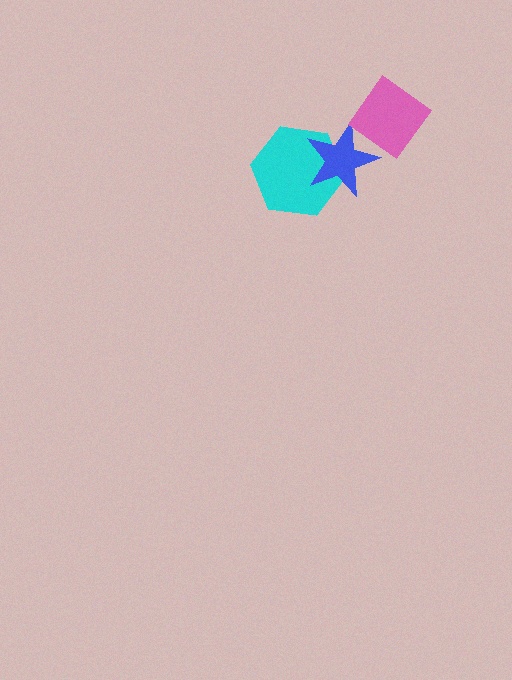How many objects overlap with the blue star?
1 object overlaps with the blue star.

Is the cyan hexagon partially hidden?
Yes, it is partially covered by another shape.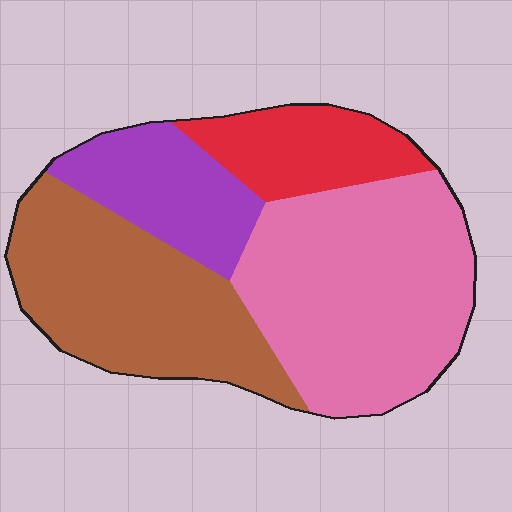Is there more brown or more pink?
Pink.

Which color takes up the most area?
Pink, at roughly 40%.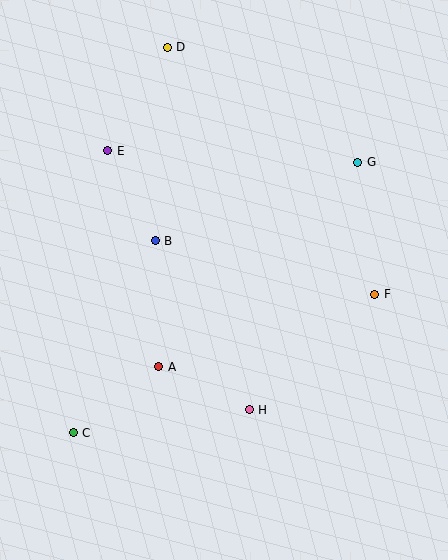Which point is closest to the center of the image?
Point B at (155, 241) is closest to the center.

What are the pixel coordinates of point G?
Point G is at (358, 162).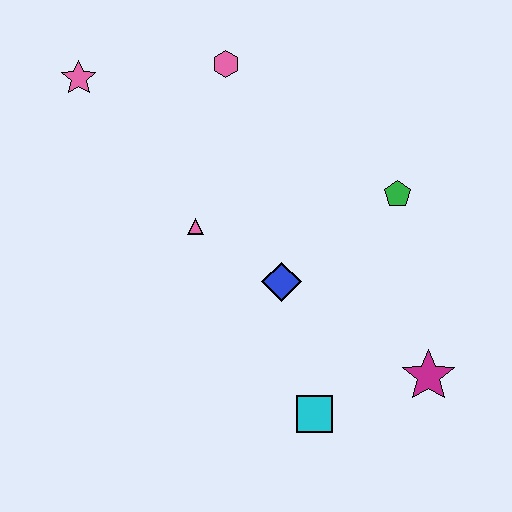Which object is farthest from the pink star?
The magenta star is farthest from the pink star.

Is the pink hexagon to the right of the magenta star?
No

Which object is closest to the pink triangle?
The blue diamond is closest to the pink triangle.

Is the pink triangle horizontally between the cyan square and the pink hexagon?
No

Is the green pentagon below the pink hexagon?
Yes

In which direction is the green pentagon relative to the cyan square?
The green pentagon is above the cyan square.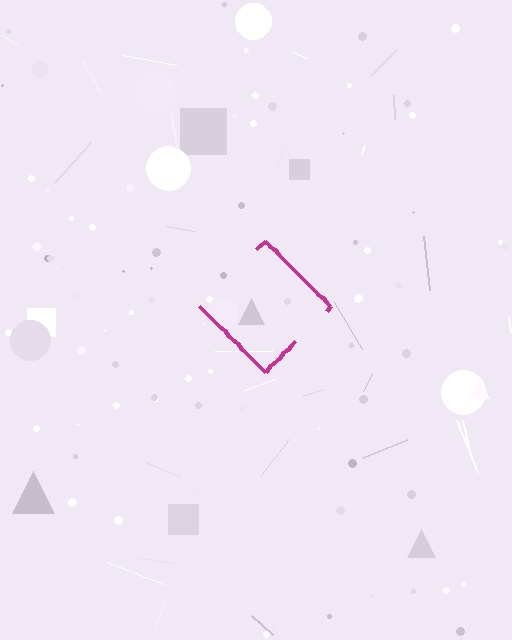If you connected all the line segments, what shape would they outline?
They would outline a diamond.